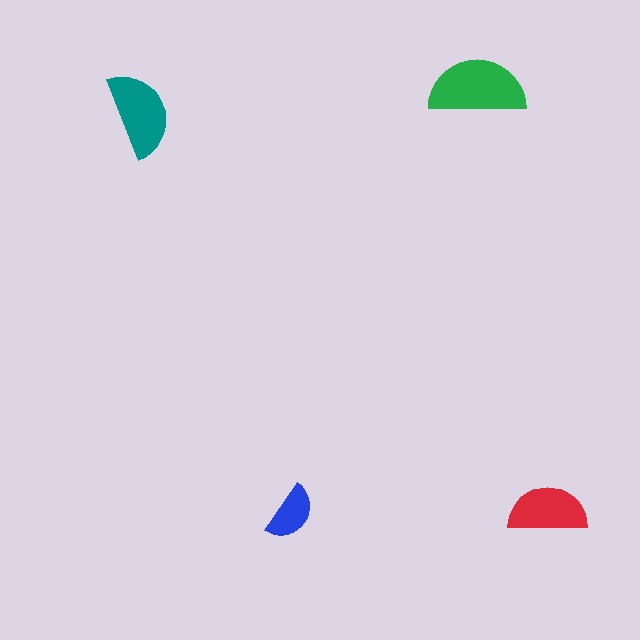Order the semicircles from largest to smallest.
the green one, the teal one, the red one, the blue one.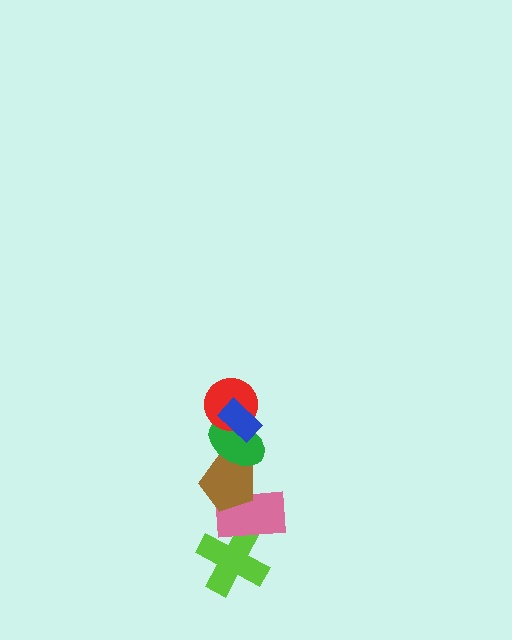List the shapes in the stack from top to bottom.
From top to bottom: the blue rectangle, the red circle, the green ellipse, the brown pentagon, the pink rectangle, the lime cross.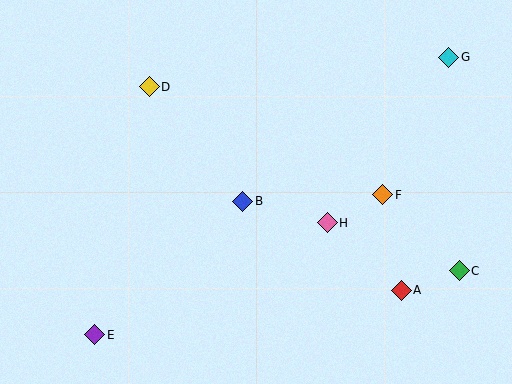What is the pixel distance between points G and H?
The distance between G and H is 205 pixels.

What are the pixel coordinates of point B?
Point B is at (243, 201).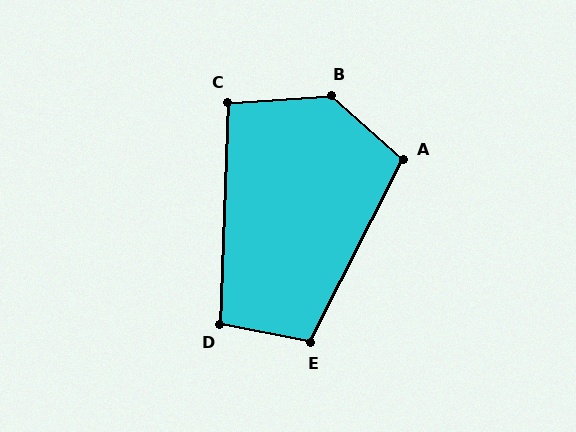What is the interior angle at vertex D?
Approximately 99 degrees (obtuse).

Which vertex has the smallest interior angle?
C, at approximately 96 degrees.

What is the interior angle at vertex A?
Approximately 105 degrees (obtuse).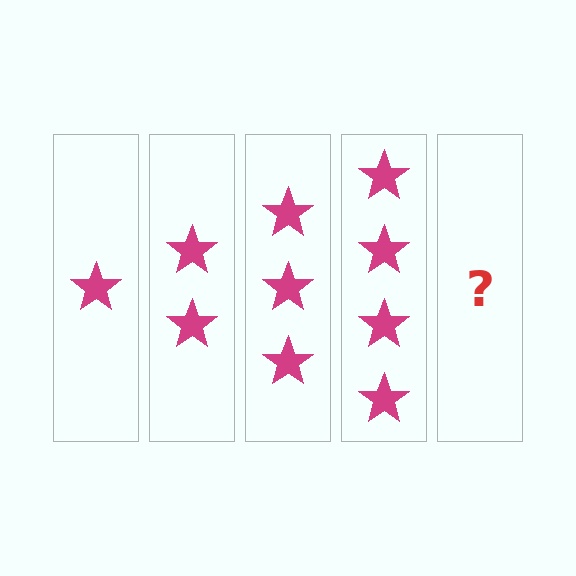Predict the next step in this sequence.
The next step is 5 stars.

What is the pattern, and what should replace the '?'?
The pattern is that each step adds one more star. The '?' should be 5 stars.